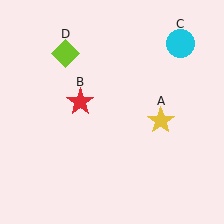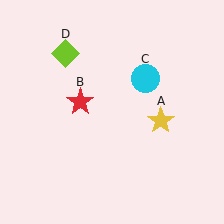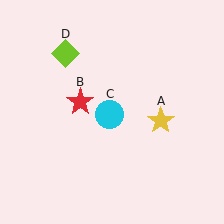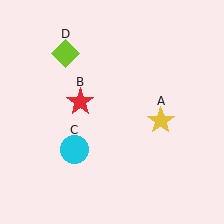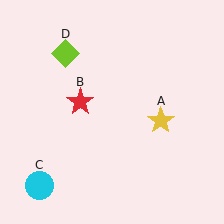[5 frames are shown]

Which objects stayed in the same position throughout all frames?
Yellow star (object A) and red star (object B) and lime diamond (object D) remained stationary.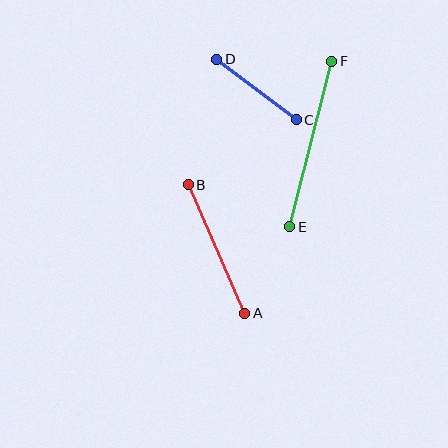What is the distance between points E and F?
The distance is approximately 171 pixels.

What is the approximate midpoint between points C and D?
The midpoint is at approximately (257, 90) pixels.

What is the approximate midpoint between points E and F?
The midpoint is at approximately (311, 144) pixels.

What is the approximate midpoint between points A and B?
The midpoint is at approximately (216, 249) pixels.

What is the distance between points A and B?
The distance is approximately 140 pixels.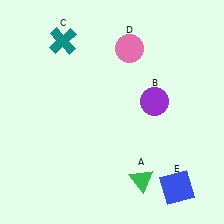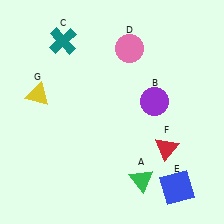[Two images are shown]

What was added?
A red triangle (F), a yellow triangle (G) were added in Image 2.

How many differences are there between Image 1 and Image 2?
There are 2 differences between the two images.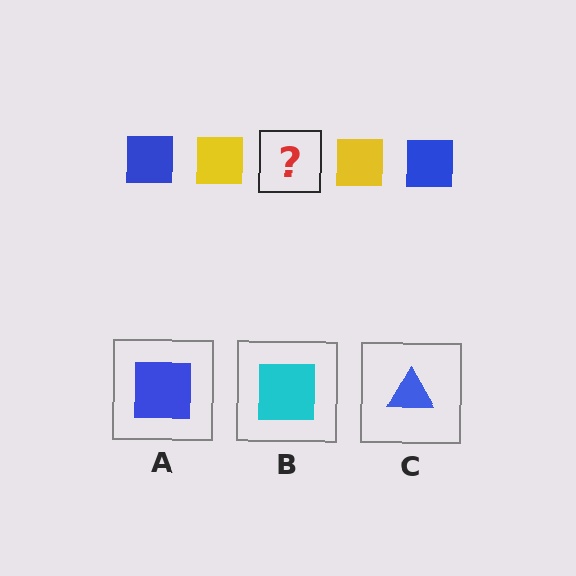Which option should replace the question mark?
Option A.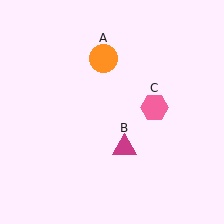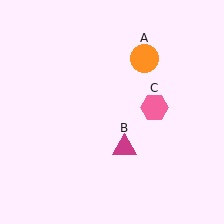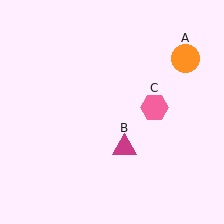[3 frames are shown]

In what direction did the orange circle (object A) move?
The orange circle (object A) moved right.